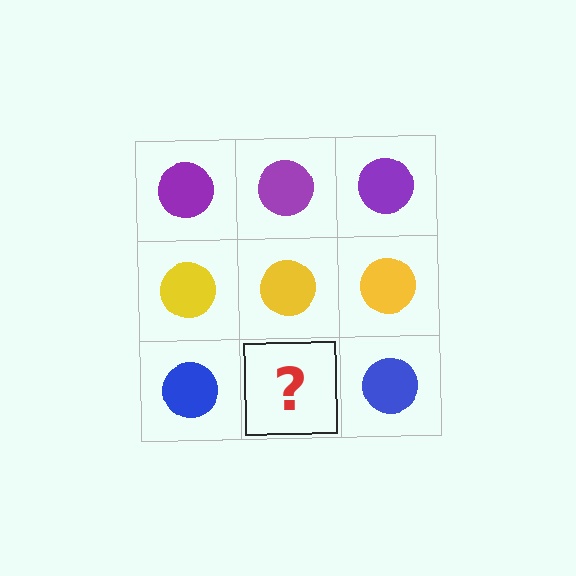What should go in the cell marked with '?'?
The missing cell should contain a blue circle.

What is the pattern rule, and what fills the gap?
The rule is that each row has a consistent color. The gap should be filled with a blue circle.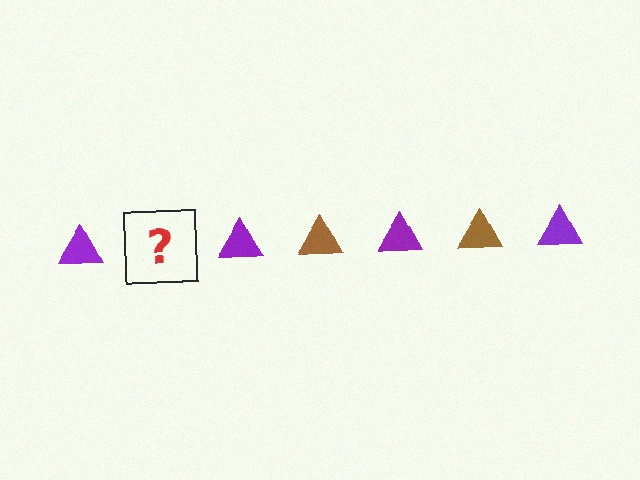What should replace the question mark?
The question mark should be replaced with a brown triangle.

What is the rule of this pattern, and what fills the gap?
The rule is that the pattern cycles through purple, brown triangles. The gap should be filled with a brown triangle.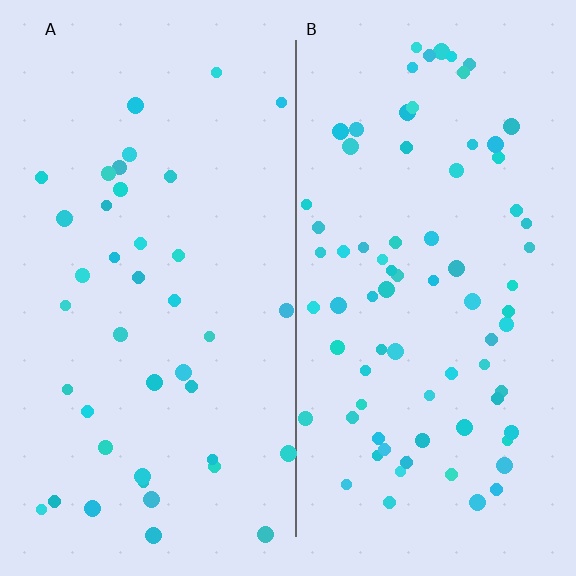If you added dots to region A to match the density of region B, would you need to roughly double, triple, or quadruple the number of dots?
Approximately double.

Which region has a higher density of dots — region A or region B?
B (the right).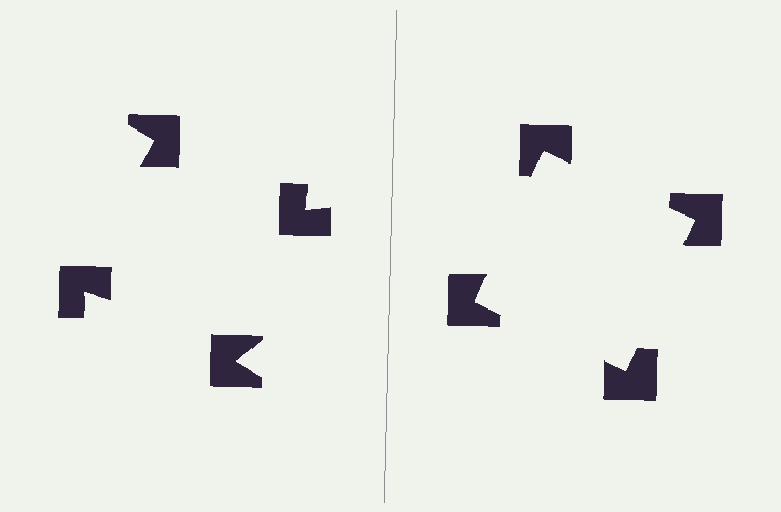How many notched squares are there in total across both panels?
8 — 4 on each side.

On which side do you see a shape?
An illusory square appears on the right side. On the left side the wedge cuts are rotated, so no coherent shape forms.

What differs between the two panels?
The notched squares are positioned identically on both sides; only the wedge orientations differ. On the right they align to a square; on the left they are misaligned.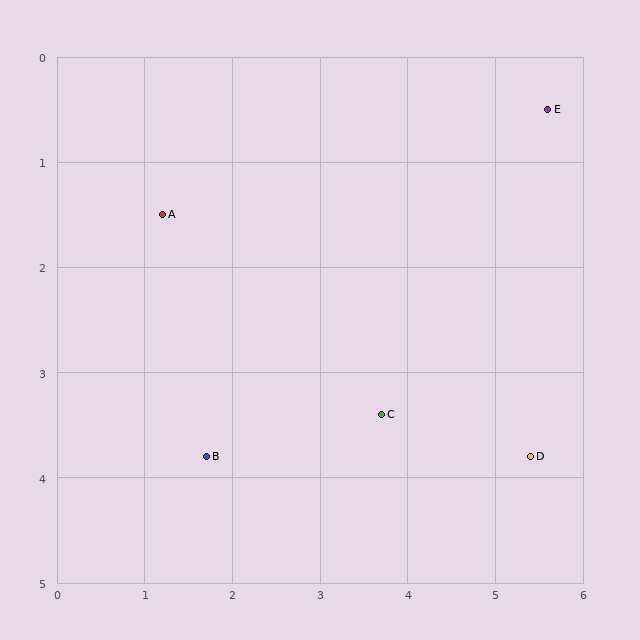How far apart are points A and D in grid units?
Points A and D are about 4.8 grid units apart.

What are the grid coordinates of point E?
Point E is at approximately (5.6, 0.5).